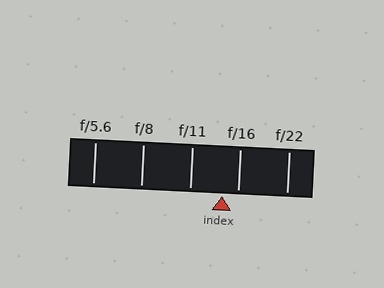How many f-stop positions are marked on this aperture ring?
There are 5 f-stop positions marked.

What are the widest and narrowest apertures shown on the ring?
The widest aperture shown is f/5.6 and the narrowest is f/22.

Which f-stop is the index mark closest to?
The index mark is closest to f/16.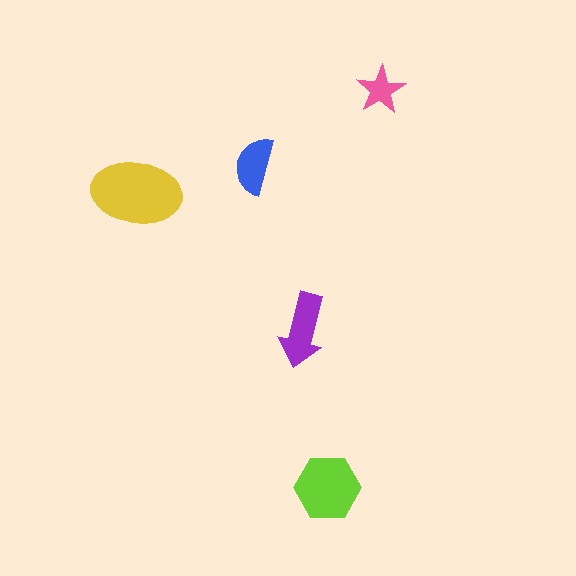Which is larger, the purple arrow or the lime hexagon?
The lime hexagon.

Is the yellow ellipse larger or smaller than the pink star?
Larger.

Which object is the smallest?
The pink star.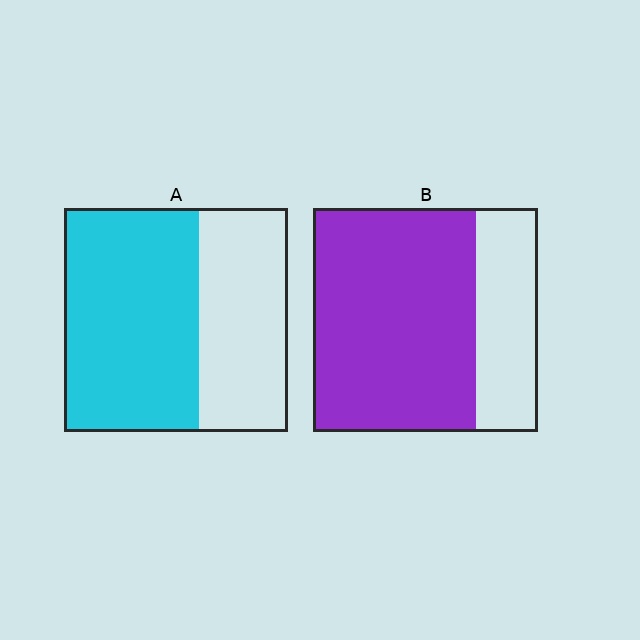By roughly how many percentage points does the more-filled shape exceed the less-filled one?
By roughly 10 percentage points (B over A).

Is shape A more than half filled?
Yes.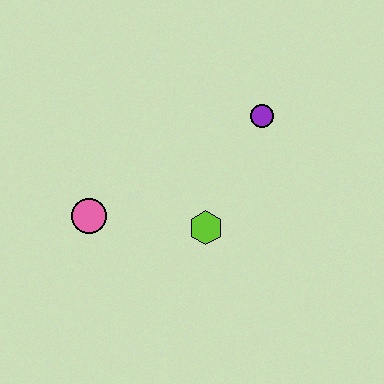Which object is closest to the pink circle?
The lime hexagon is closest to the pink circle.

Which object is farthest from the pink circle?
The purple circle is farthest from the pink circle.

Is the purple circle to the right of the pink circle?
Yes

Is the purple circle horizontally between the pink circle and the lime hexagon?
No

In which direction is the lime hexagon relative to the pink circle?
The lime hexagon is to the right of the pink circle.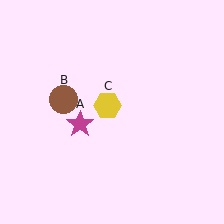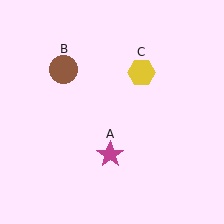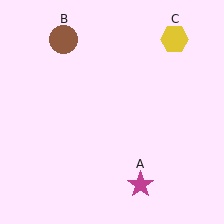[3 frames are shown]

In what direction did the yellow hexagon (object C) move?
The yellow hexagon (object C) moved up and to the right.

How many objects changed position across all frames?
3 objects changed position: magenta star (object A), brown circle (object B), yellow hexagon (object C).